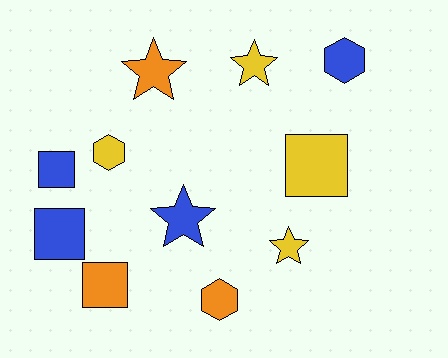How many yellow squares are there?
There is 1 yellow square.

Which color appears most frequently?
Blue, with 4 objects.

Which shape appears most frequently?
Star, with 4 objects.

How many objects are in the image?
There are 11 objects.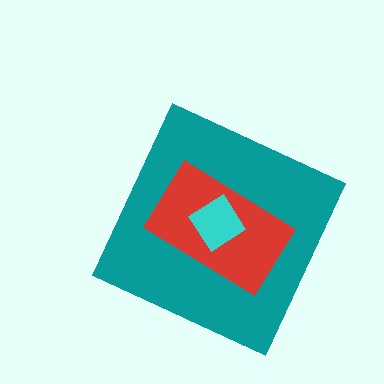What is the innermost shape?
The cyan diamond.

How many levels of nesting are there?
3.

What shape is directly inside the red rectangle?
The cyan diamond.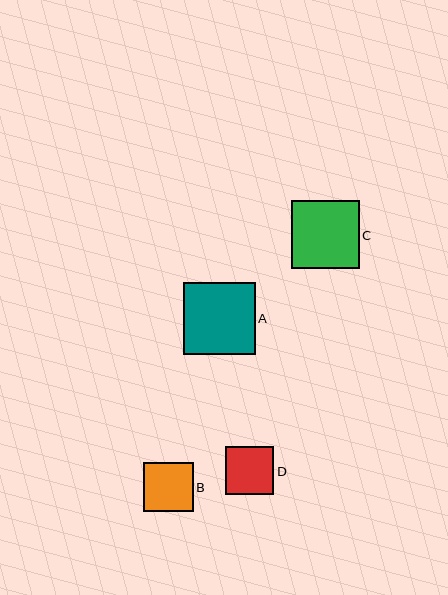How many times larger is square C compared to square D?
Square C is approximately 1.4 times the size of square D.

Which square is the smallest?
Square D is the smallest with a size of approximately 48 pixels.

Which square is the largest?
Square A is the largest with a size of approximately 72 pixels.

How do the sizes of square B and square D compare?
Square B and square D are approximately the same size.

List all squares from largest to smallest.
From largest to smallest: A, C, B, D.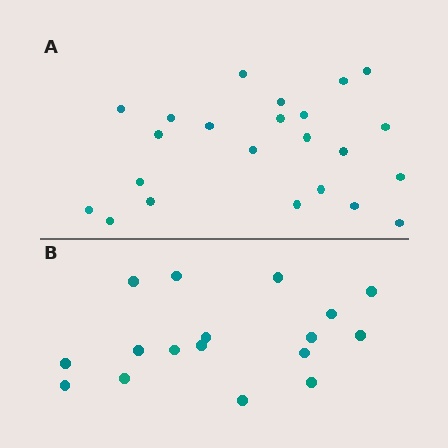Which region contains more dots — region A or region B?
Region A (the top region) has more dots.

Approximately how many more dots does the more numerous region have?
Region A has about 6 more dots than region B.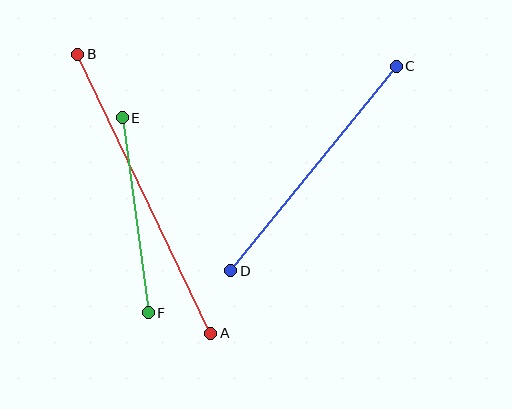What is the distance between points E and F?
The distance is approximately 197 pixels.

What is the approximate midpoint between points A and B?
The midpoint is at approximately (144, 194) pixels.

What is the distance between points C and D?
The distance is approximately 263 pixels.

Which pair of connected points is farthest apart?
Points A and B are farthest apart.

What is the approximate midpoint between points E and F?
The midpoint is at approximately (135, 215) pixels.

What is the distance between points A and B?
The distance is approximately 309 pixels.